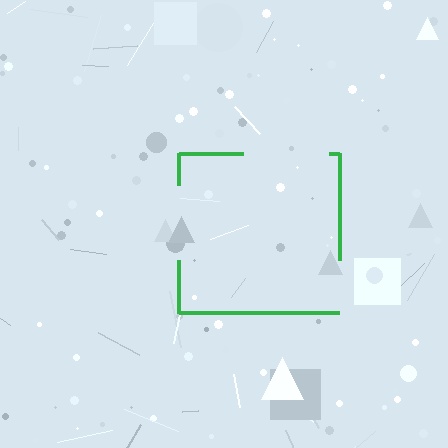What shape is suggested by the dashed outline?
The dashed outline suggests a square.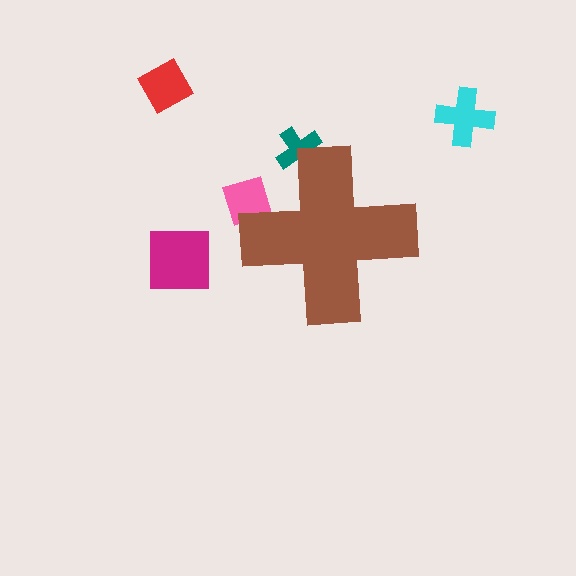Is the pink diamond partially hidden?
Yes, the pink diamond is partially hidden behind the brown cross.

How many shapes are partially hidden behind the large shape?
2 shapes are partially hidden.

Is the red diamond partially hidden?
No, the red diamond is fully visible.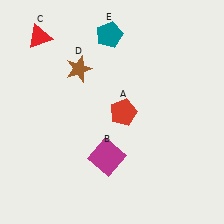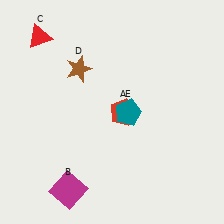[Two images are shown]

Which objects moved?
The objects that moved are: the magenta square (B), the teal pentagon (E).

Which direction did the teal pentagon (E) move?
The teal pentagon (E) moved down.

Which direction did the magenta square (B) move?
The magenta square (B) moved left.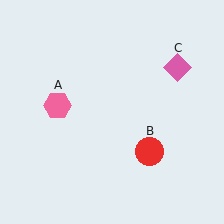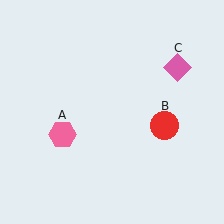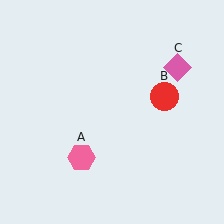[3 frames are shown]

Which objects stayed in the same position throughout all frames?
Pink diamond (object C) remained stationary.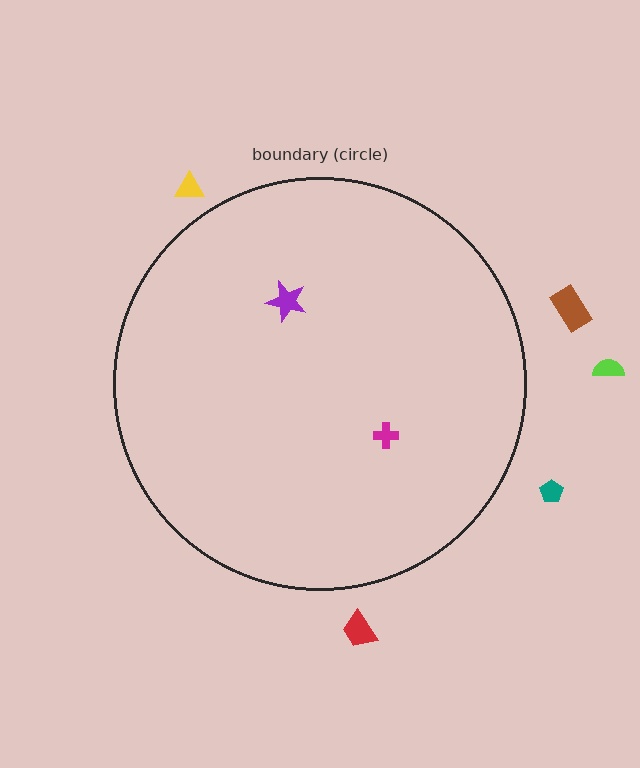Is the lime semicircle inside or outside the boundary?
Outside.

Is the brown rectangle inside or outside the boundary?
Outside.